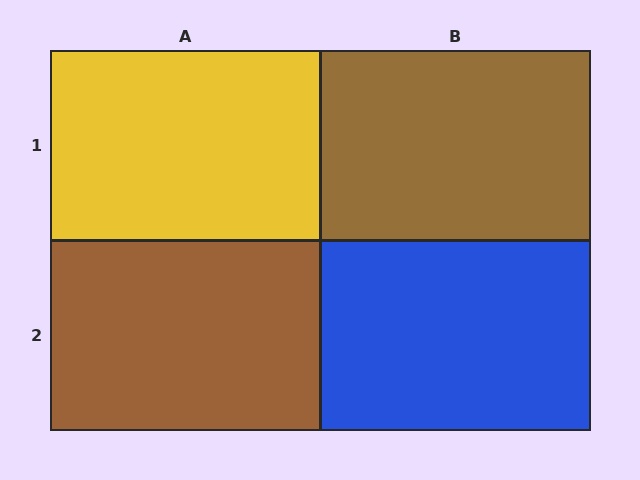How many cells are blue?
1 cell is blue.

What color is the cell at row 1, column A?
Yellow.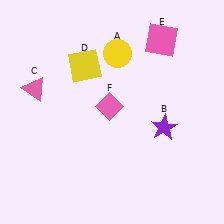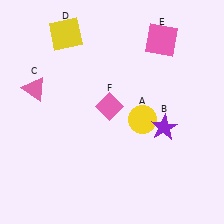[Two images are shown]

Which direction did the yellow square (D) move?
The yellow square (D) moved up.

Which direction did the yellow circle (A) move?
The yellow circle (A) moved down.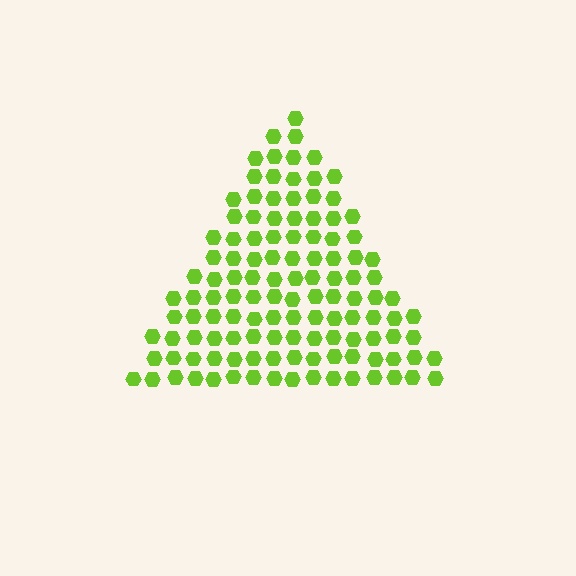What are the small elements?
The small elements are hexagons.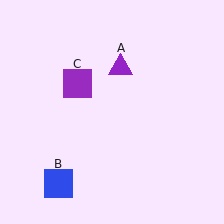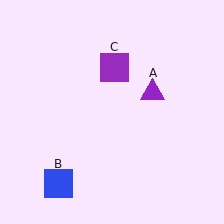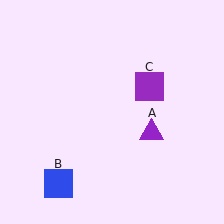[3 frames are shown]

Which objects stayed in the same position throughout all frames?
Blue square (object B) remained stationary.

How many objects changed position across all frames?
2 objects changed position: purple triangle (object A), purple square (object C).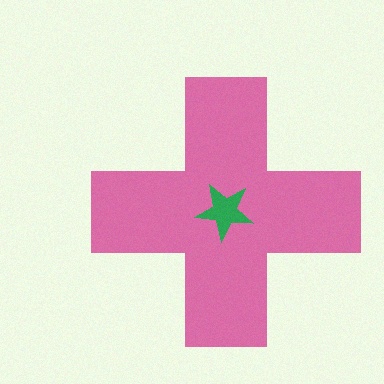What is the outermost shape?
The pink cross.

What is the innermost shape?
The green star.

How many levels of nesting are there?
2.